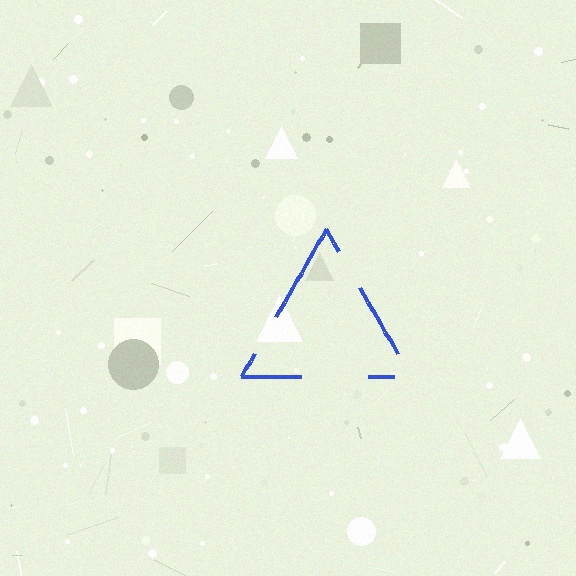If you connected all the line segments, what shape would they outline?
They would outline a triangle.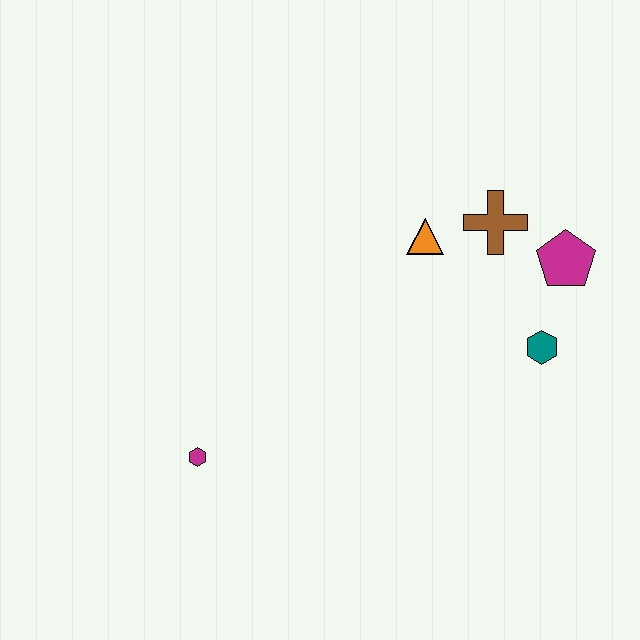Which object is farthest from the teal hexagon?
The magenta hexagon is farthest from the teal hexagon.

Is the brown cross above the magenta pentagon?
Yes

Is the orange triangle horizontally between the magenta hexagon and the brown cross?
Yes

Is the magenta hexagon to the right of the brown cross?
No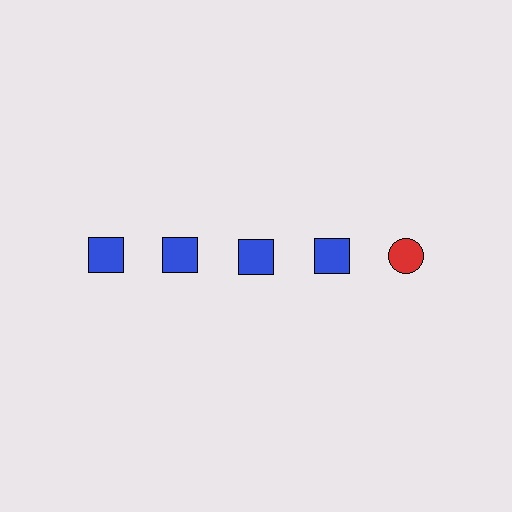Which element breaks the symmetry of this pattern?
The red circle in the top row, rightmost column breaks the symmetry. All other shapes are blue squares.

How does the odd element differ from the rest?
It differs in both color (red instead of blue) and shape (circle instead of square).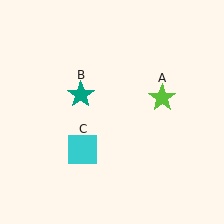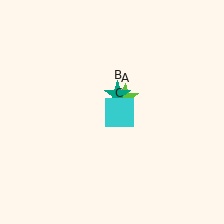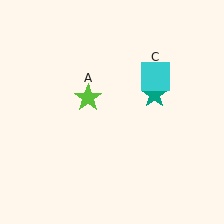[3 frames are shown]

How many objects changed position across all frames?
3 objects changed position: lime star (object A), teal star (object B), cyan square (object C).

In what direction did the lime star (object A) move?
The lime star (object A) moved left.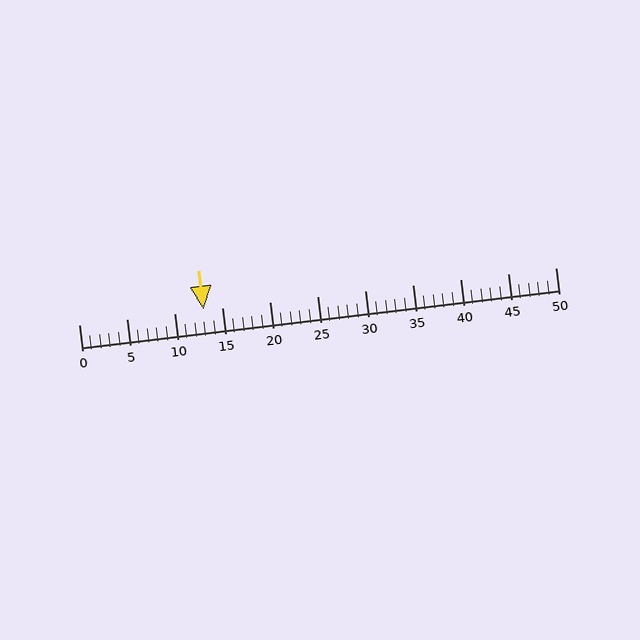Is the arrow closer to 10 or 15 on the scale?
The arrow is closer to 15.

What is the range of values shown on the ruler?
The ruler shows values from 0 to 50.